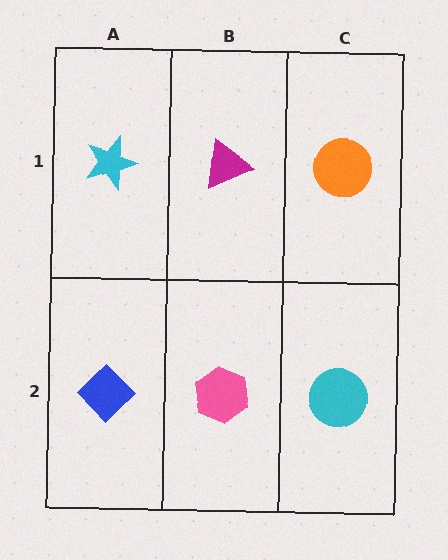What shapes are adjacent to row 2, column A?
A cyan star (row 1, column A), a pink hexagon (row 2, column B).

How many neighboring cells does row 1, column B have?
3.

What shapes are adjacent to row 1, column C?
A cyan circle (row 2, column C), a magenta triangle (row 1, column B).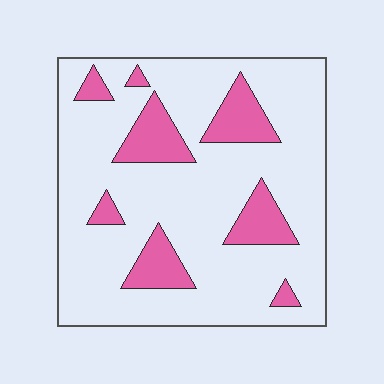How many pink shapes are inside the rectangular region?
8.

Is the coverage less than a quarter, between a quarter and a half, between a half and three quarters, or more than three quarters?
Less than a quarter.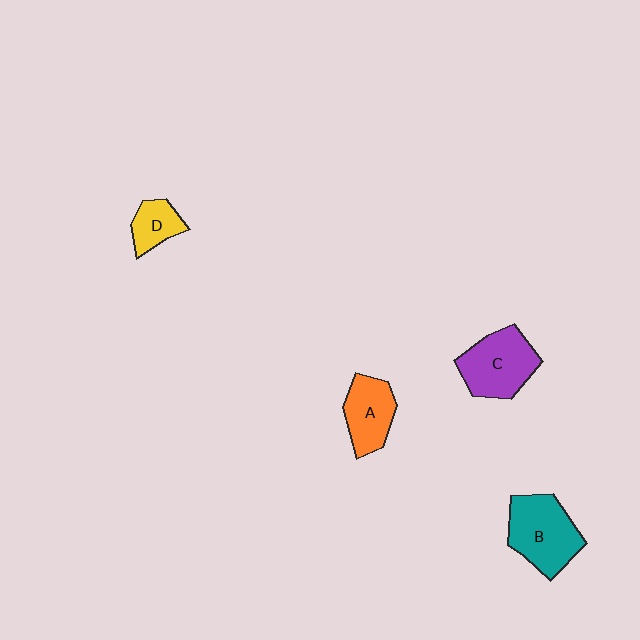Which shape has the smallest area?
Shape D (yellow).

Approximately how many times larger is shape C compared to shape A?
Approximately 1.3 times.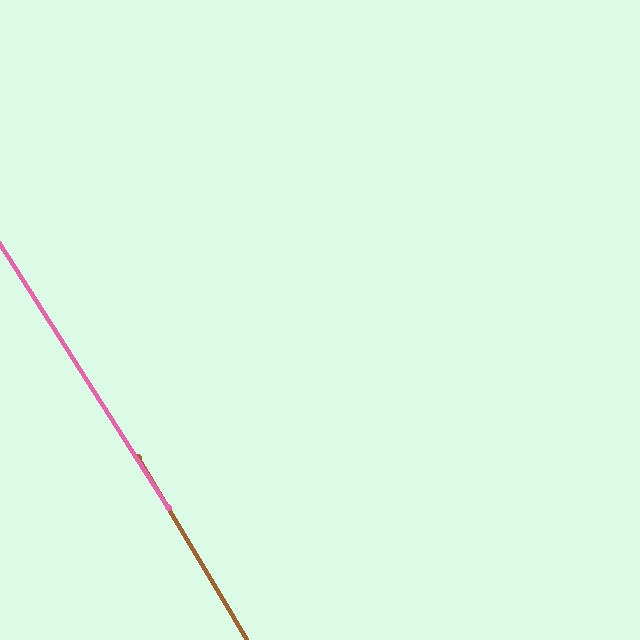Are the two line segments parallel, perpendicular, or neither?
Parallel — their directions differ by only 1.8°.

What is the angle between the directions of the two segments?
Approximately 2 degrees.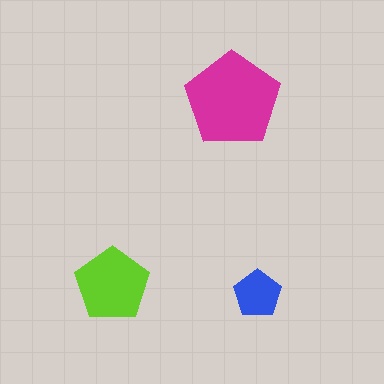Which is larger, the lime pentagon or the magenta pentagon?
The magenta one.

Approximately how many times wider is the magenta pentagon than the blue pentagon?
About 2 times wider.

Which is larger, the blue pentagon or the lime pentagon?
The lime one.